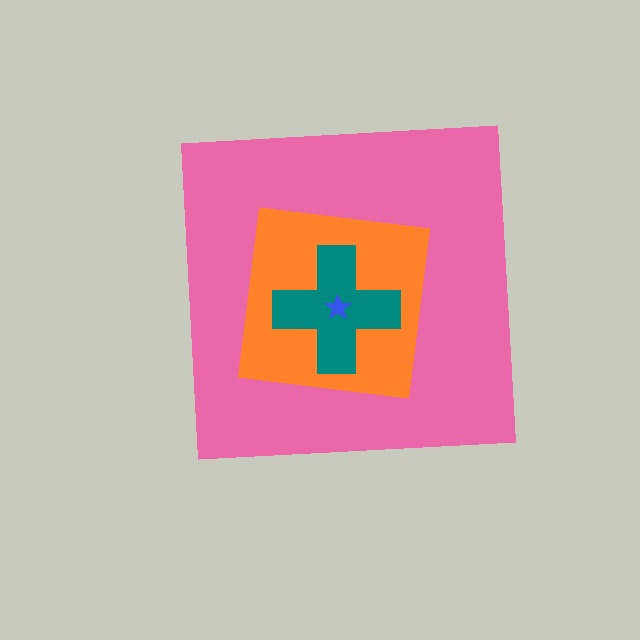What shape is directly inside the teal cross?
The blue star.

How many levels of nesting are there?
4.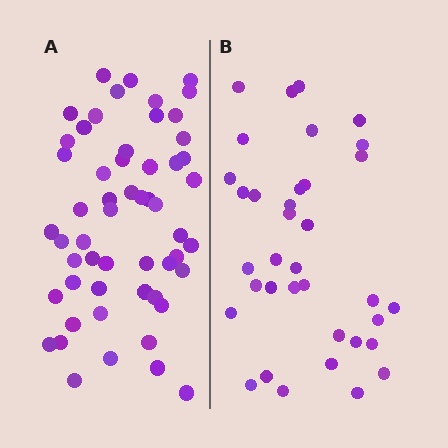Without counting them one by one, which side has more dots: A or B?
Region A (the left region) has more dots.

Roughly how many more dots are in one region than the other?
Region A has approximately 20 more dots than region B.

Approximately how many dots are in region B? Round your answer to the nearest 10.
About 40 dots. (The exact count is 36, which rounds to 40.)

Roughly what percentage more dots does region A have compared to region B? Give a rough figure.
About 55% more.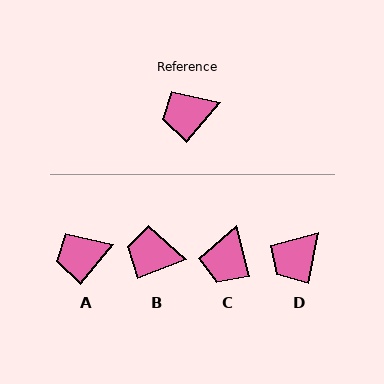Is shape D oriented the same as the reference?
No, it is off by about 28 degrees.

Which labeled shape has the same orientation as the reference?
A.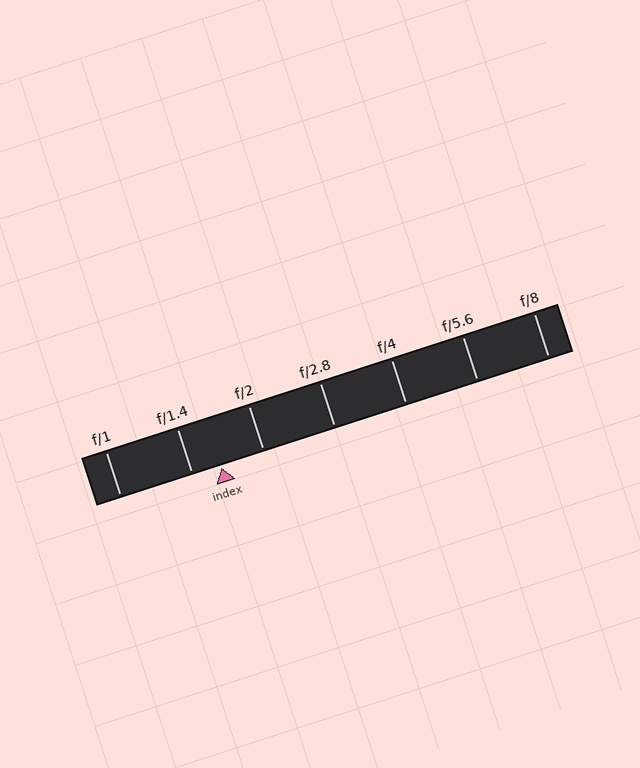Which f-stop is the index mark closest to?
The index mark is closest to f/1.4.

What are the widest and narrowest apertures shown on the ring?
The widest aperture shown is f/1 and the narrowest is f/8.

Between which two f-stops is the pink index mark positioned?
The index mark is between f/1.4 and f/2.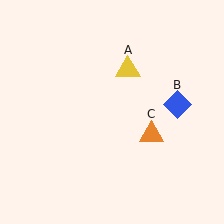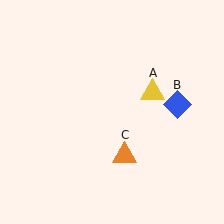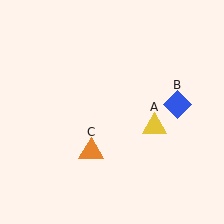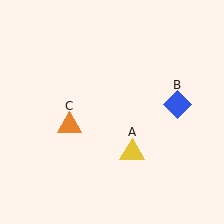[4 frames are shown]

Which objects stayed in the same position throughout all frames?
Blue diamond (object B) remained stationary.